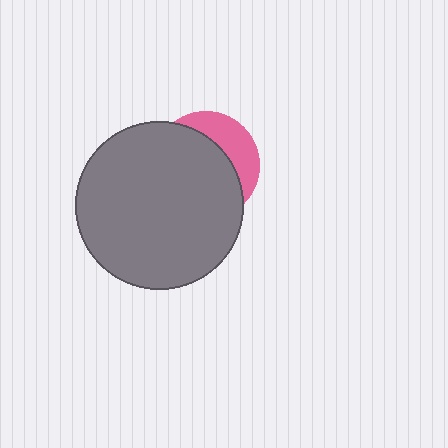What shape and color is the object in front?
The object in front is a gray circle.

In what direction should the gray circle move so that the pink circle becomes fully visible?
The gray circle should move toward the lower-left. That is the shortest direction to clear the overlap and leave the pink circle fully visible.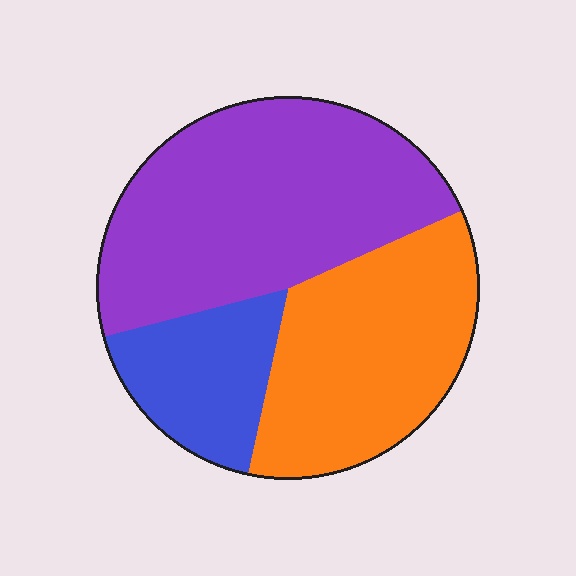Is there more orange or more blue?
Orange.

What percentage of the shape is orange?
Orange takes up about one third (1/3) of the shape.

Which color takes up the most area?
Purple, at roughly 50%.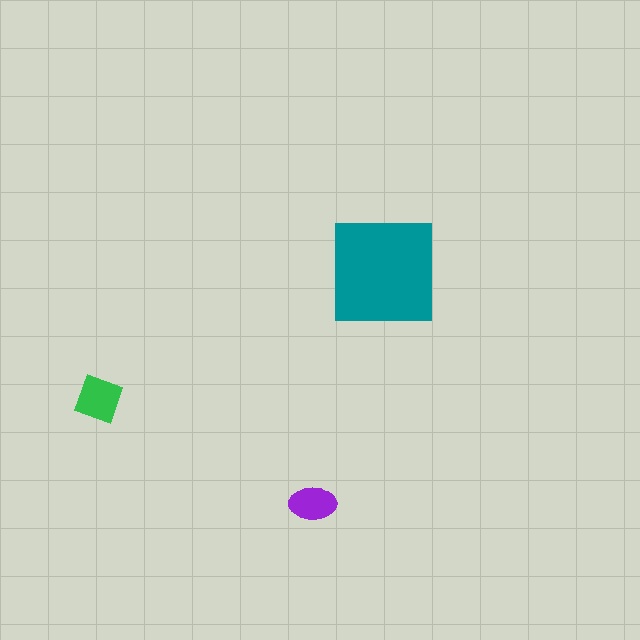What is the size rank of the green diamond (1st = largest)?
2nd.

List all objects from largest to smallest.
The teal square, the green diamond, the purple ellipse.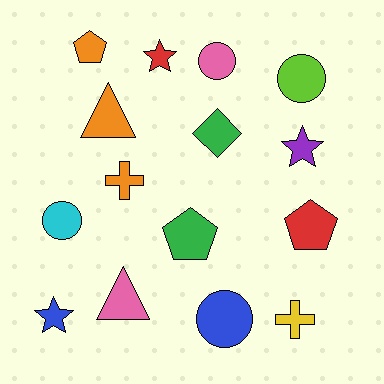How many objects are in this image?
There are 15 objects.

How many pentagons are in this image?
There are 3 pentagons.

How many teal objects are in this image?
There are no teal objects.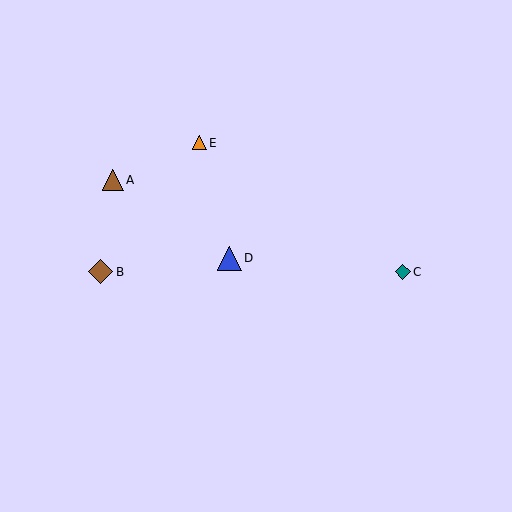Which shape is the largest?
The brown diamond (labeled B) is the largest.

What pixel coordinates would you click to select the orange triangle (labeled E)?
Click at (199, 143) to select the orange triangle E.